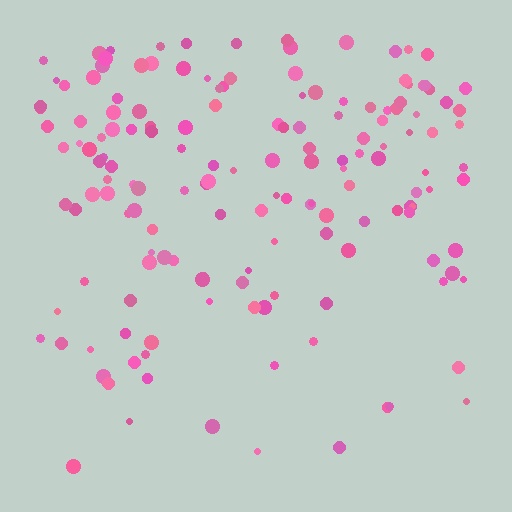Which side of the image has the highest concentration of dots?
The top.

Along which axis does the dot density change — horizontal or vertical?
Vertical.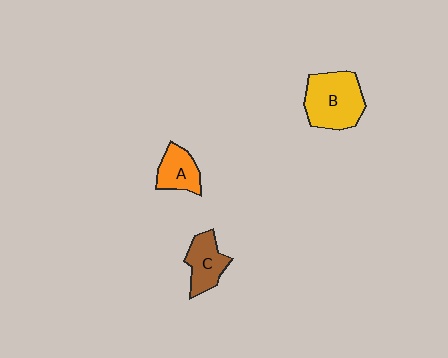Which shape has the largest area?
Shape B (yellow).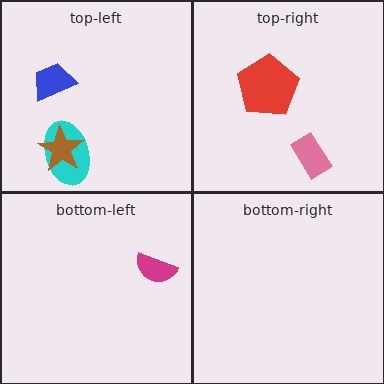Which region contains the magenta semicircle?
The bottom-left region.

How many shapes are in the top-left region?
3.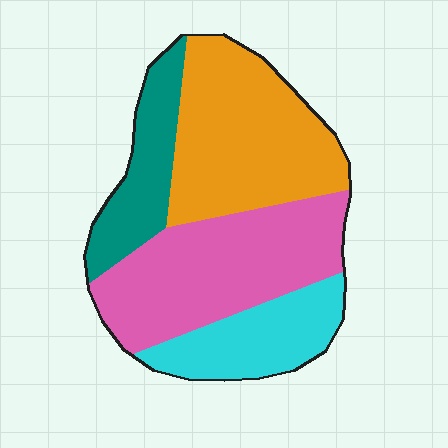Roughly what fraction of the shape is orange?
Orange takes up about one third (1/3) of the shape.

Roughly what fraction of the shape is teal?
Teal covers roughly 15% of the shape.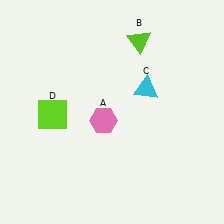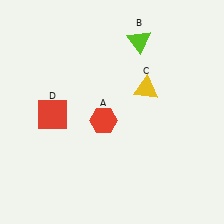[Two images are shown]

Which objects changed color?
A changed from pink to red. C changed from cyan to yellow. D changed from lime to red.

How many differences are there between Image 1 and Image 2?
There are 3 differences between the two images.